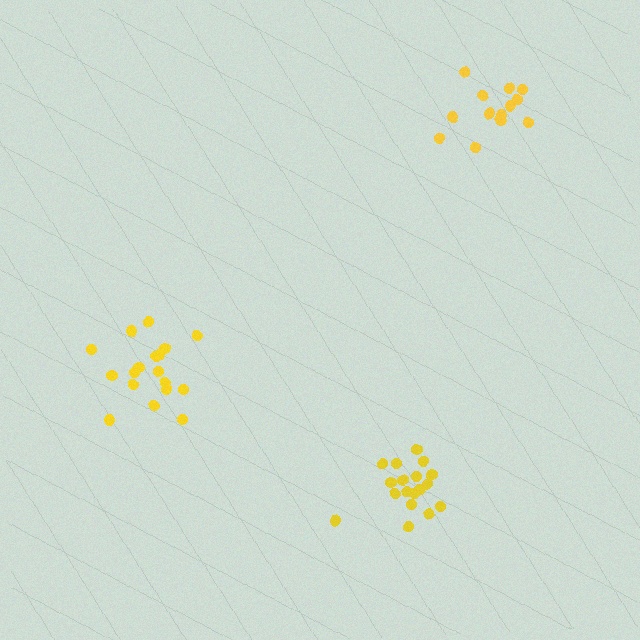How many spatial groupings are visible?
There are 3 spatial groupings.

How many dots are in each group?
Group 1: 18 dots, Group 2: 13 dots, Group 3: 18 dots (49 total).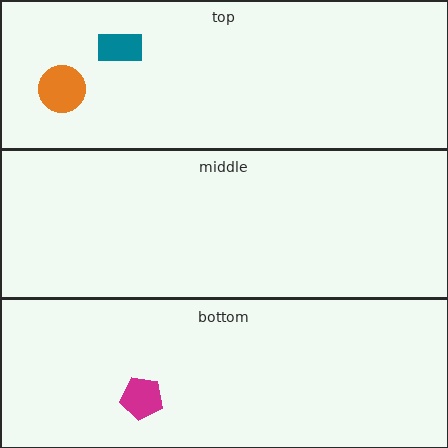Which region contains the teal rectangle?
The top region.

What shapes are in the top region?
The orange circle, the teal rectangle.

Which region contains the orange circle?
The top region.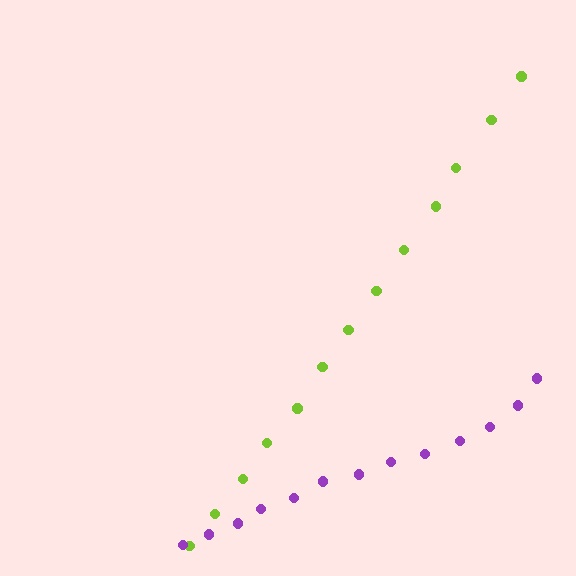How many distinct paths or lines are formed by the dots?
There are 2 distinct paths.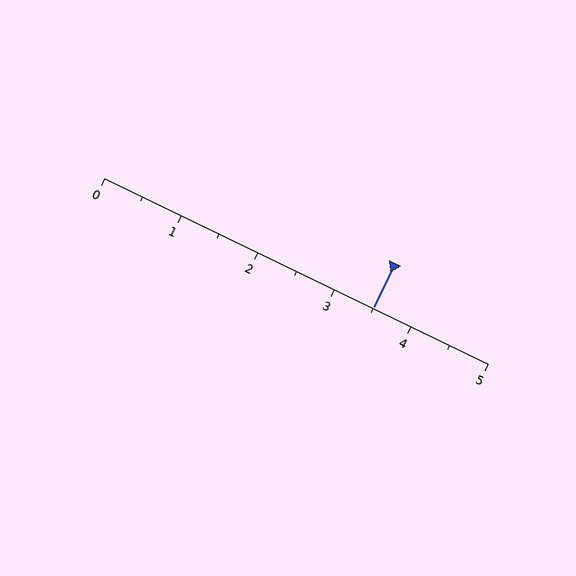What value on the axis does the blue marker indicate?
The marker indicates approximately 3.5.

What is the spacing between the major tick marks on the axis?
The major ticks are spaced 1 apart.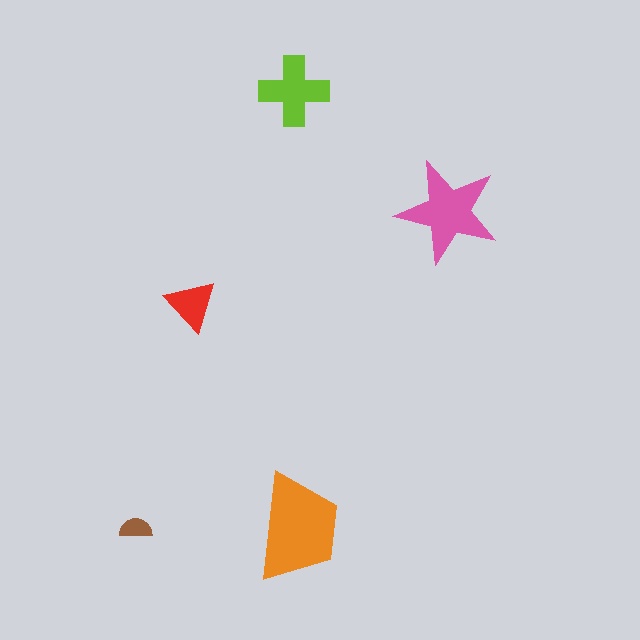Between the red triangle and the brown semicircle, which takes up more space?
The red triangle.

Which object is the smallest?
The brown semicircle.